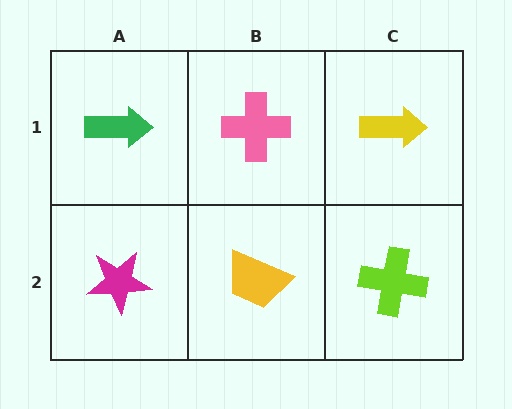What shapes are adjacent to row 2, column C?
A yellow arrow (row 1, column C), a yellow trapezoid (row 2, column B).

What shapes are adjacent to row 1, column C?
A lime cross (row 2, column C), a pink cross (row 1, column B).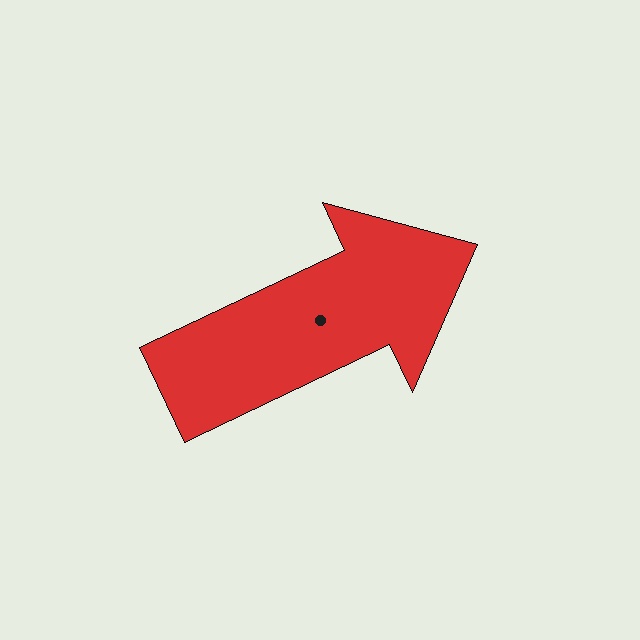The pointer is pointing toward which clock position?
Roughly 2 o'clock.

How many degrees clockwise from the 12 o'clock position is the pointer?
Approximately 65 degrees.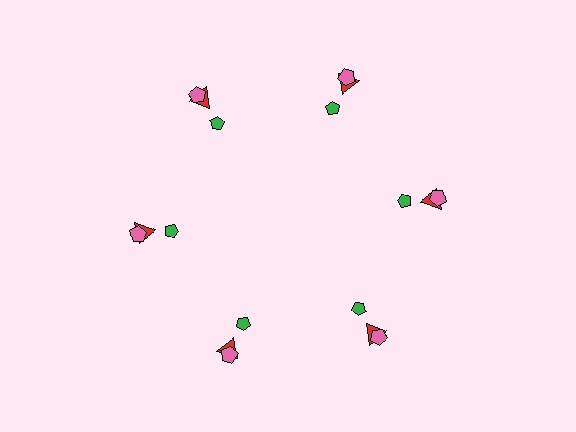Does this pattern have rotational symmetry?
Yes, this pattern has 6-fold rotational symmetry. It looks the same after rotating 60 degrees around the center.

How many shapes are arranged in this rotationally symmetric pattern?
There are 18 shapes, arranged in 6 groups of 3.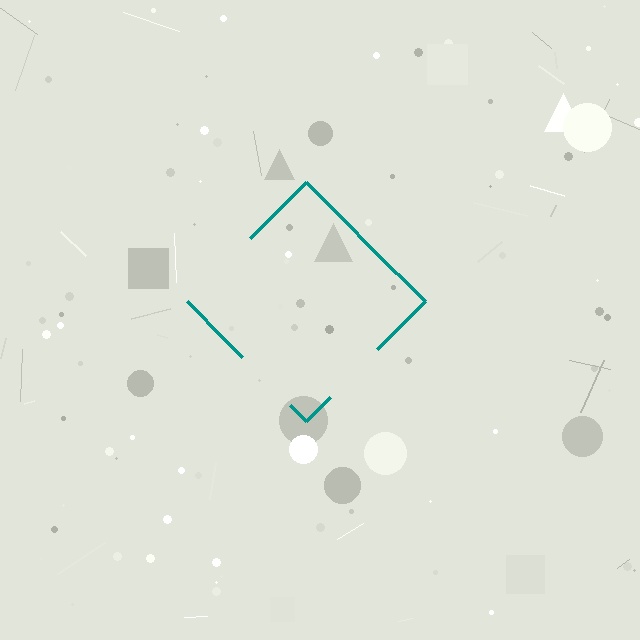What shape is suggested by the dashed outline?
The dashed outline suggests a diamond.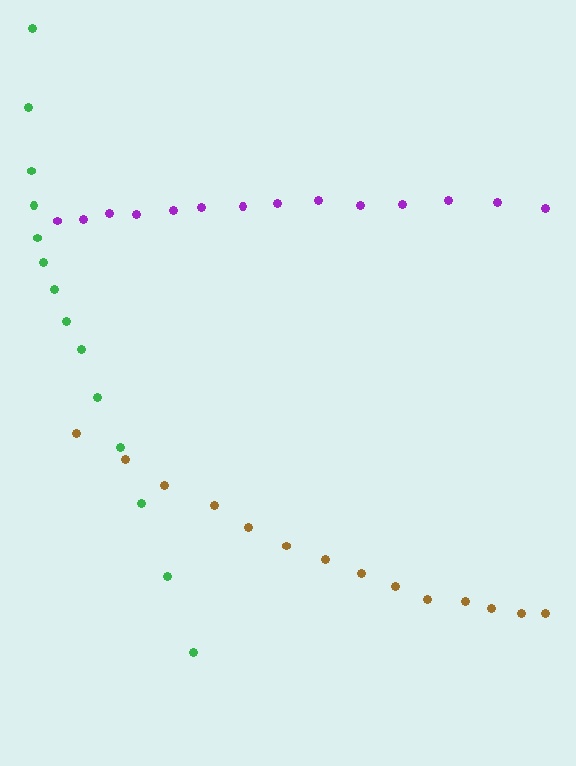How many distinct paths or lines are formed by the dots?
There are 3 distinct paths.